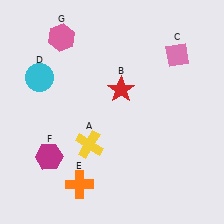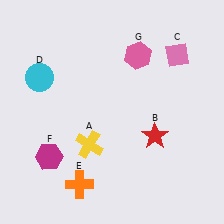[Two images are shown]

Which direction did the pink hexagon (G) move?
The pink hexagon (G) moved right.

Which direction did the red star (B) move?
The red star (B) moved down.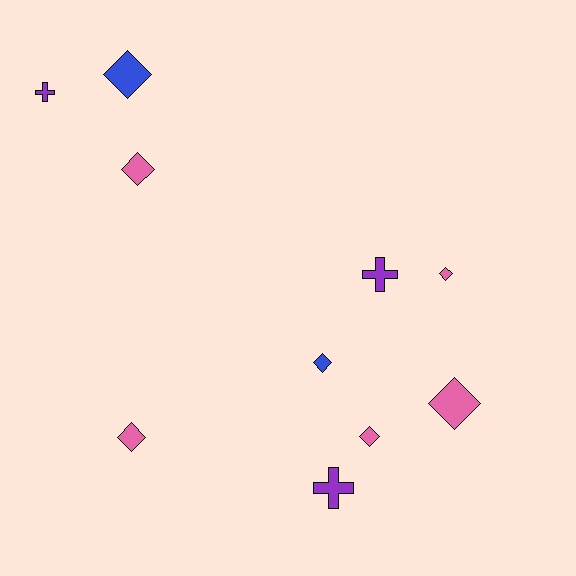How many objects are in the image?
There are 10 objects.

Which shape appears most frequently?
Diamond, with 7 objects.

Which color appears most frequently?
Pink, with 5 objects.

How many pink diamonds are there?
There are 5 pink diamonds.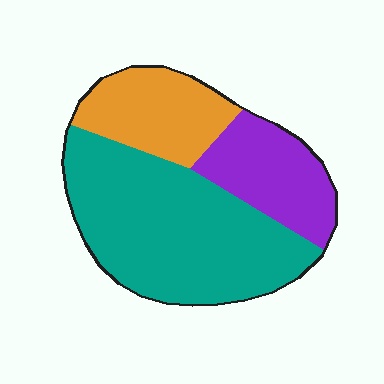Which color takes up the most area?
Teal, at roughly 55%.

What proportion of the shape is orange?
Orange takes up about one fifth (1/5) of the shape.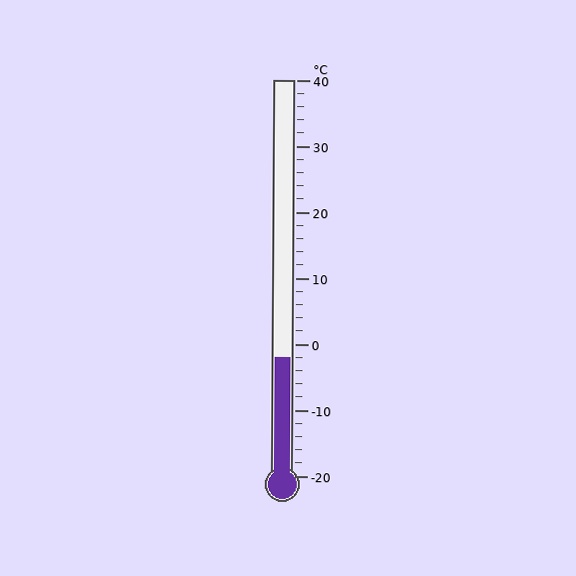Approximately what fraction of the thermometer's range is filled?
The thermometer is filled to approximately 30% of its range.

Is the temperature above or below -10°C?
The temperature is above -10°C.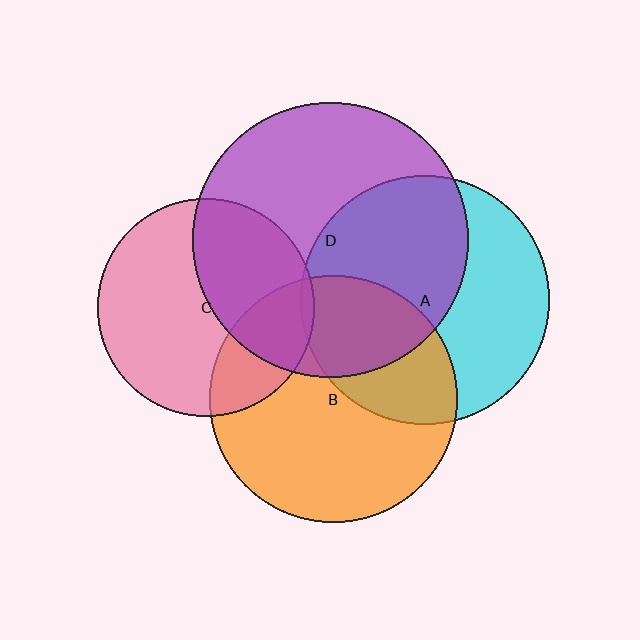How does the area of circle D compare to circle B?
Approximately 1.2 times.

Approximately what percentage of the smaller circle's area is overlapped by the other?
Approximately 35%.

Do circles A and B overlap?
Yes.